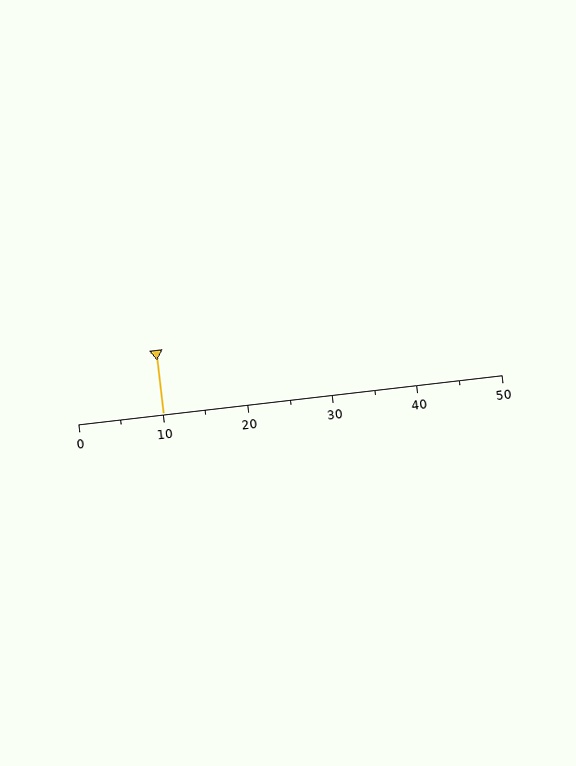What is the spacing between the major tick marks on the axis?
The major ticks are spaced 10 apart.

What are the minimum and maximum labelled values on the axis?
The axis runs from 0 to 50.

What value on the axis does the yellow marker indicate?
The marker indicates approximately 10.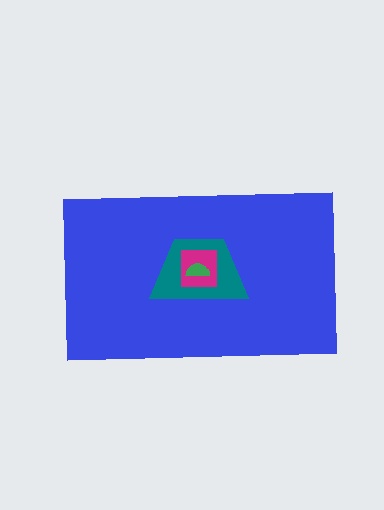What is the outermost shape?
The blue rectangle.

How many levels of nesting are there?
4.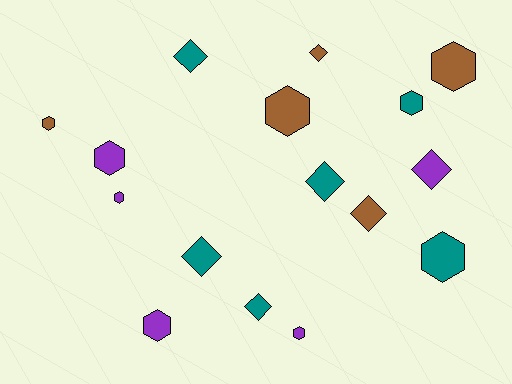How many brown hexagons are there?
There are 3 brown hexagons.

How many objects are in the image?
There are 16 objects.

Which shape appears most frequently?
Hexagon, with 9 objects.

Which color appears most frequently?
Teal, with 6 objects.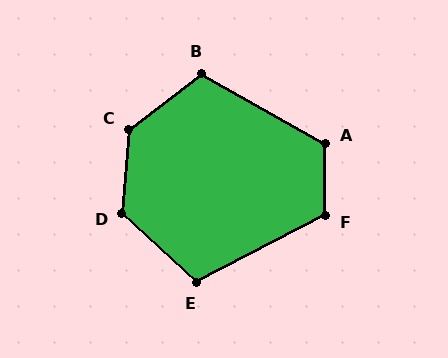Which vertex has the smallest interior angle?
E, at approximately 109 degrees.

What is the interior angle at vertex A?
Approximately 119 degrees (obtuse).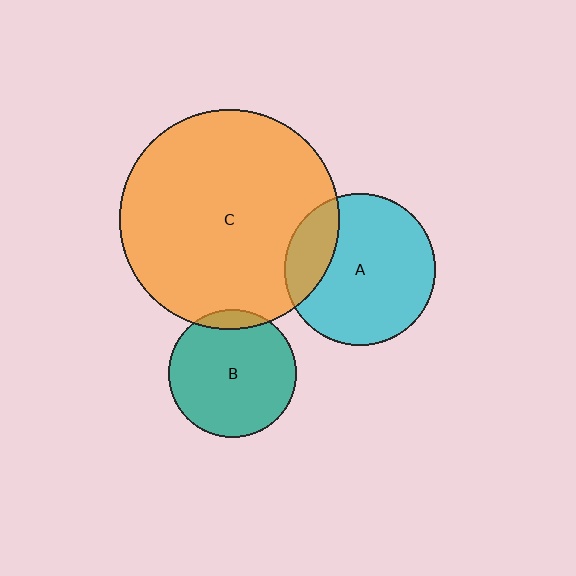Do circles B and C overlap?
Yes.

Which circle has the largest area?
Circle C (orange).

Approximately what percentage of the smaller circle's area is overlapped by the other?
Approximately 10%.